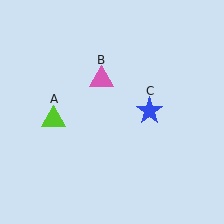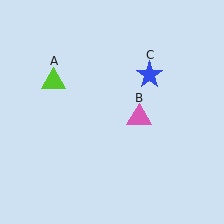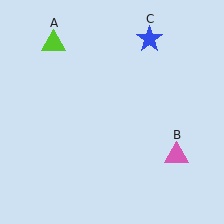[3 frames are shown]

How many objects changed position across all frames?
3 objects changed position: lime triangle (object A), pink triangle (object B), blue star (object C).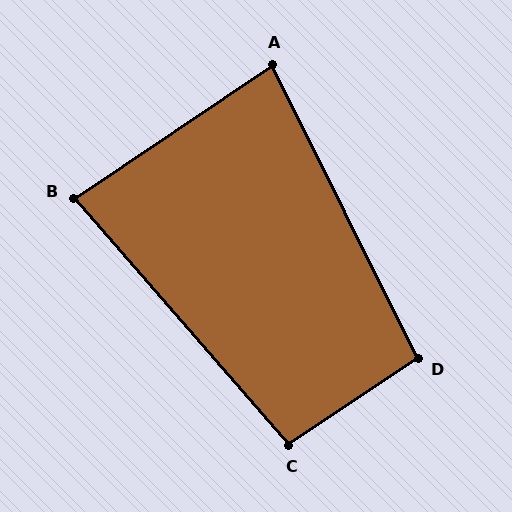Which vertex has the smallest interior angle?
A, at approximately 83 degrees.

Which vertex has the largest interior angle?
C, at approximately 97 degrees.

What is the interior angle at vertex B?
Approximately 83 degrees (acute).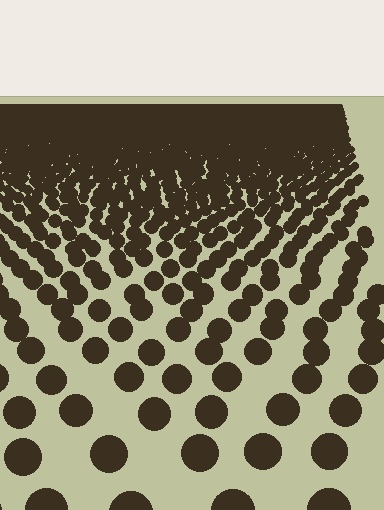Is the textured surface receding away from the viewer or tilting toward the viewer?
The surface is receding away from the viewer. Texture elements get smaller and denser toward the top.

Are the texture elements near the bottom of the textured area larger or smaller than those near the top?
Larger. Near the bottom, elements are closer to the viewer and appear at a bigger on-screen size.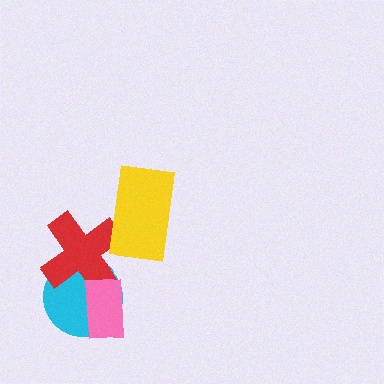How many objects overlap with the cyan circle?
2 objects overlap with the cyan circle.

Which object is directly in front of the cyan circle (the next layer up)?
The red cross is directly in front of the cyan circle.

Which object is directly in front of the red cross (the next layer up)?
The pink rectangle is directly in front of the red cross.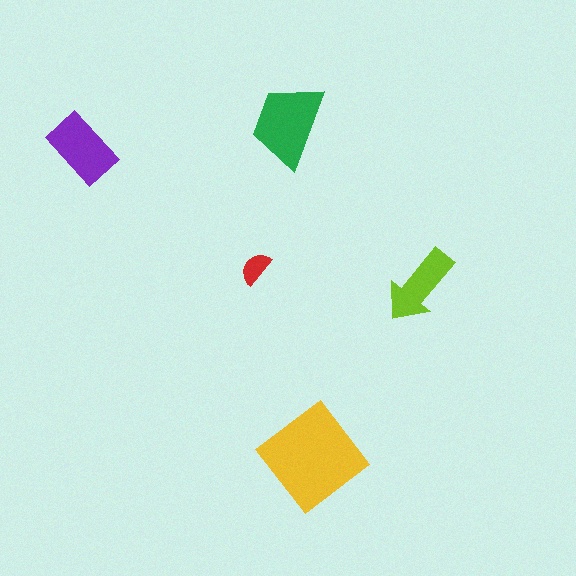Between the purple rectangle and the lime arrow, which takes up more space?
The purple rectangle.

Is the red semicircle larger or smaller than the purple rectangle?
Smaller.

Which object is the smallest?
The red semicircle.